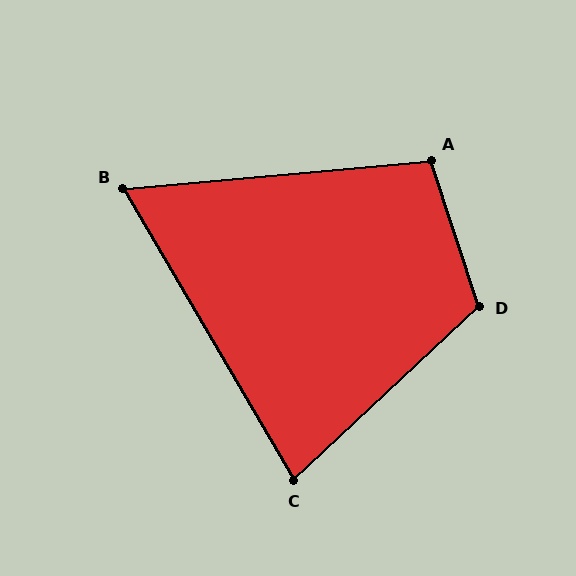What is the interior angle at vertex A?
Approximately 103 degrees (obtuse).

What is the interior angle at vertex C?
Approximately 77 degrees (acute).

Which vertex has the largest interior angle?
D, at approximately 115 degrees.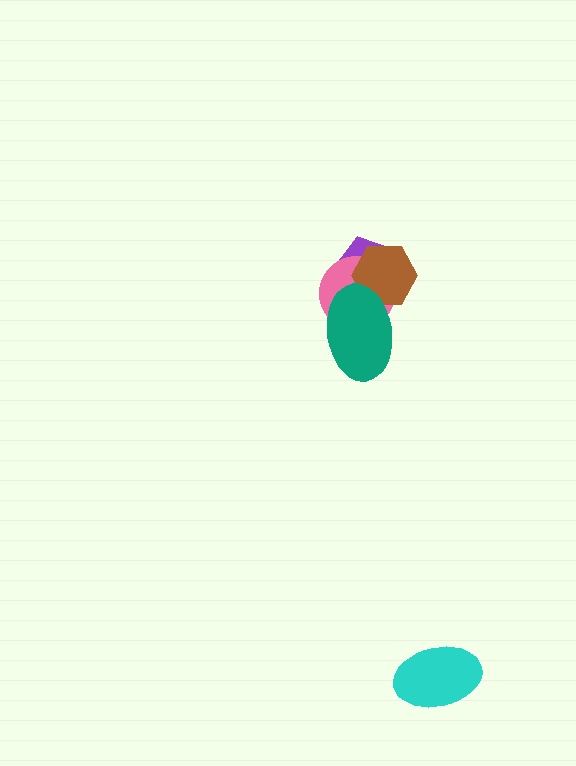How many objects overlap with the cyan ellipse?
0 objects overlap with the cyan ellipse.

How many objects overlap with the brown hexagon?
3 objects overlap with the brown hexagon.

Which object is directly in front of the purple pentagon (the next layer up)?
The pink circle is directly in front of the purple pentagon.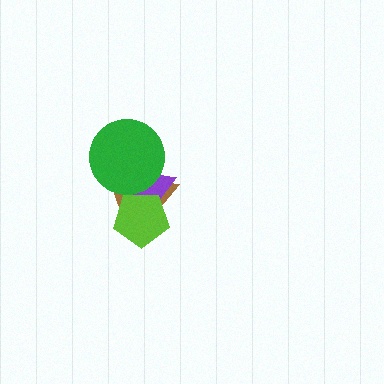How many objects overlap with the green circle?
2 objects overlap with the green circle.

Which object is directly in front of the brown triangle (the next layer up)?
The purple triangle is directly in front of the brown triangle.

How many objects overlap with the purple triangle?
3 objects overlap with the purple triangle.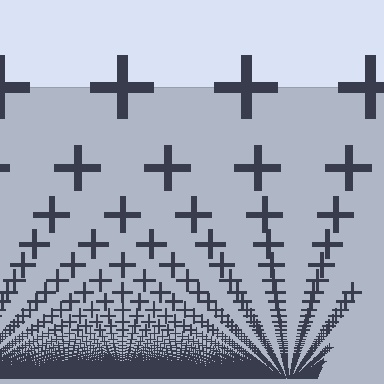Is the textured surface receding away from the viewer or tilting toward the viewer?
The surface appears to tilt toward the viewer. Texture elements get larger and sparser toward the top.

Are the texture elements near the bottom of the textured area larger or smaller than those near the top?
Smaller. The gradient is inverted — elements near the bottom are smaller and denser.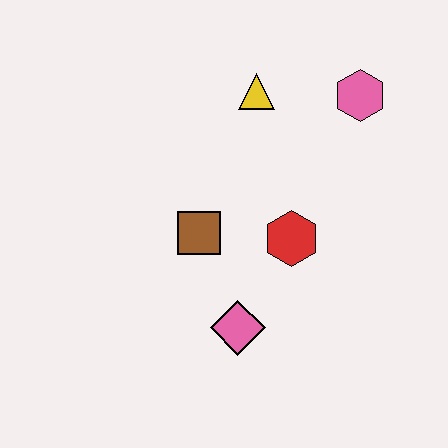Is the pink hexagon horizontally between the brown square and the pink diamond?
No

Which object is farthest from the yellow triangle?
The pink diamond is farthest from the yellow triangle.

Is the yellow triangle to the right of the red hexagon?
No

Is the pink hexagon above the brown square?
Yes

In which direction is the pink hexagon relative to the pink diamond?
The pink hexagon is above the pink diamond.